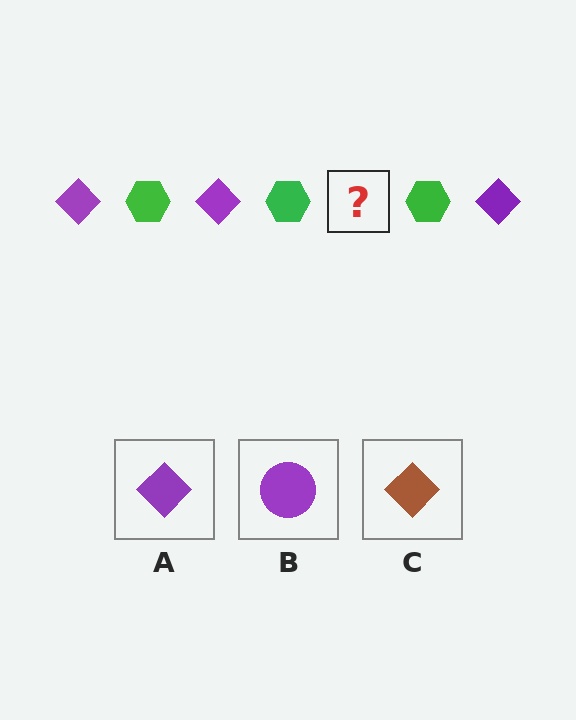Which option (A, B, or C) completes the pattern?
A.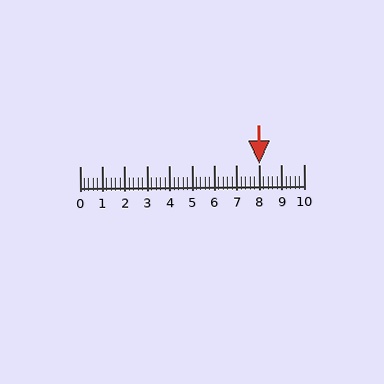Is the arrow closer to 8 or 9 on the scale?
The arrow is closer to 8.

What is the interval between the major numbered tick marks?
The major tick marks are spaced 1 units apart.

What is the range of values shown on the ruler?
The ruler shows values from 0 to 10.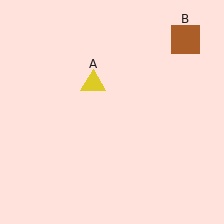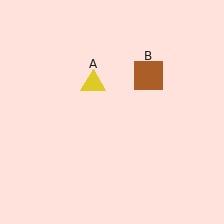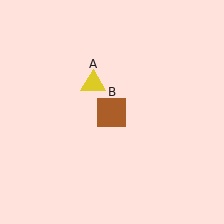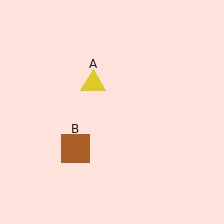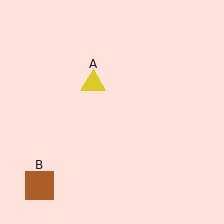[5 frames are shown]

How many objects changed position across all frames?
1 object changed position: brown square (object B).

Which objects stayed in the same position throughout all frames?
Yellow triangle (object A) remained stationary.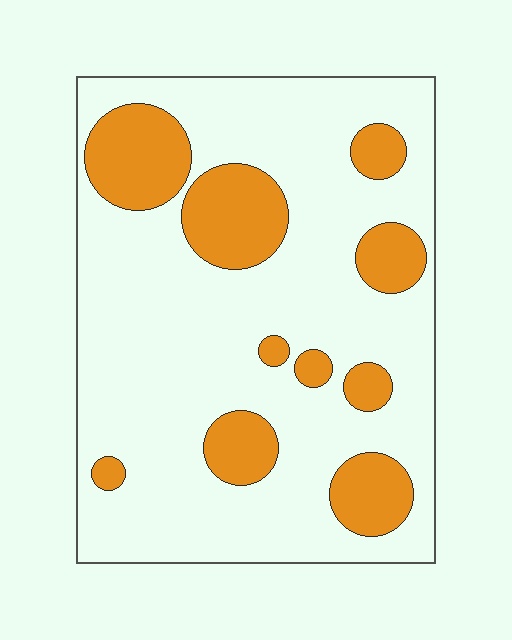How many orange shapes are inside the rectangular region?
10.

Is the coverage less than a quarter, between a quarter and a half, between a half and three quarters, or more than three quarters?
Less than a quarter.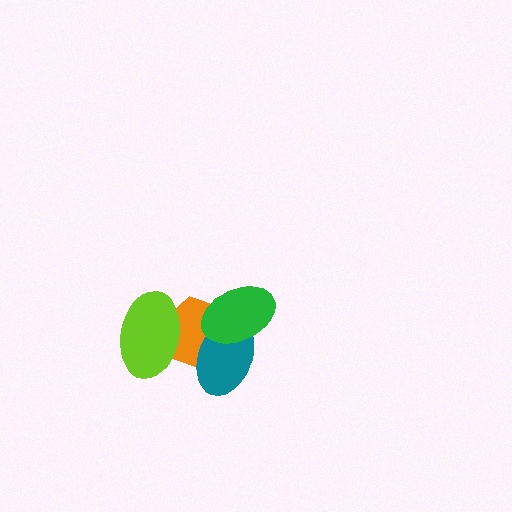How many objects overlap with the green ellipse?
2 objects overlap with the green ellipse.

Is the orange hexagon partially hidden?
Yes, it is partially covered by another shape.